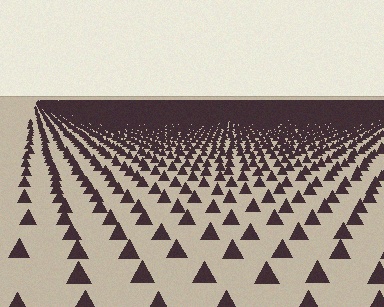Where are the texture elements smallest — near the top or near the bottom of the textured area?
Near the top.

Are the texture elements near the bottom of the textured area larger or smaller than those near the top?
Larger. Near the bottom, elements are closer to the viewer and appear at a bigger on-screen size.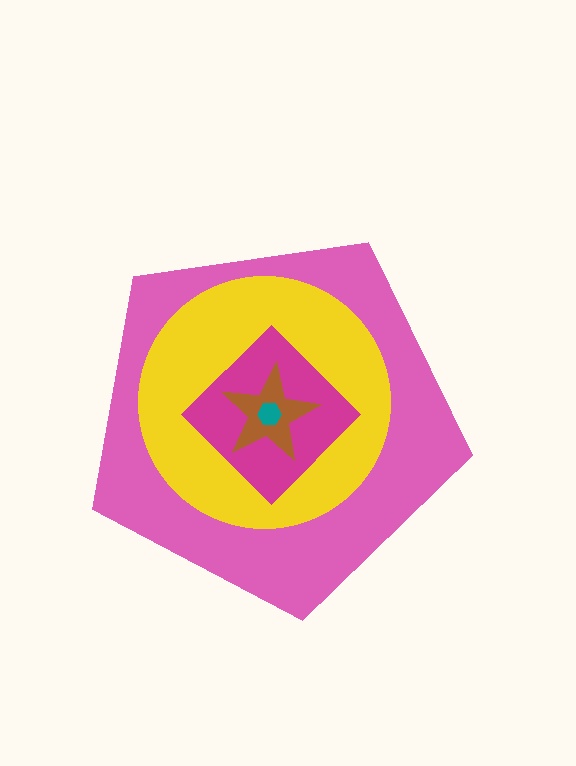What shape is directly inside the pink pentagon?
The yellow circle.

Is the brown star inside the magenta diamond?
Yes.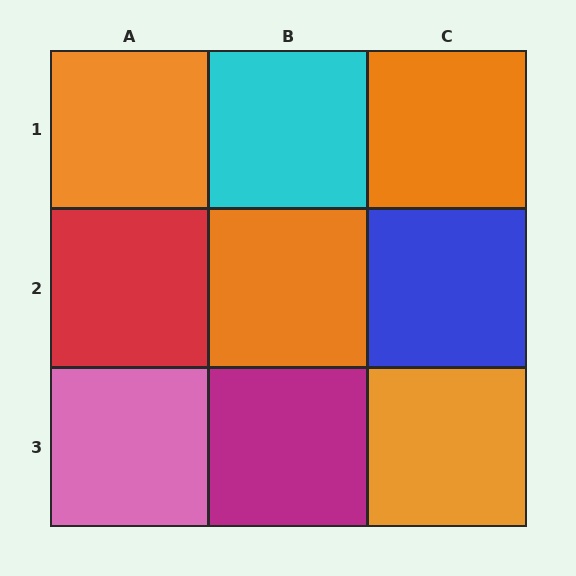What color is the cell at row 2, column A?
Red.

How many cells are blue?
1 cell is blue.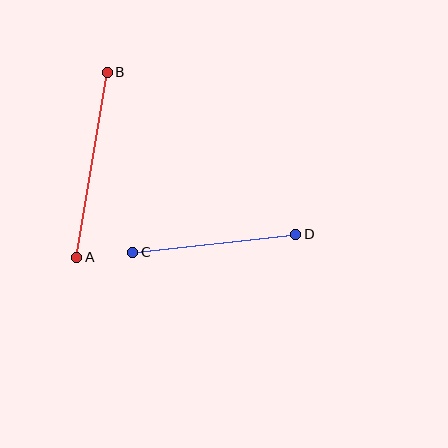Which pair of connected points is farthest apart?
Points A and B are farthest apart.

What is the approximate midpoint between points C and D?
The midpoint is at approximately (214, 243) pixels.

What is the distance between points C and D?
The distance is approximately 164 pixels.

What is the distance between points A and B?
The distance is approximately 188 pixels.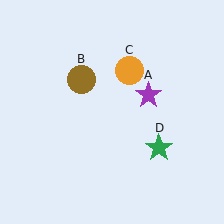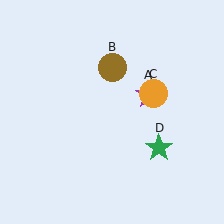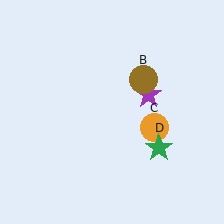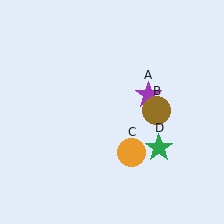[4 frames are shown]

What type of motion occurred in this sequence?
The brown circle (object B), orange circle (object C) rotated clockwise around the center of the scene.